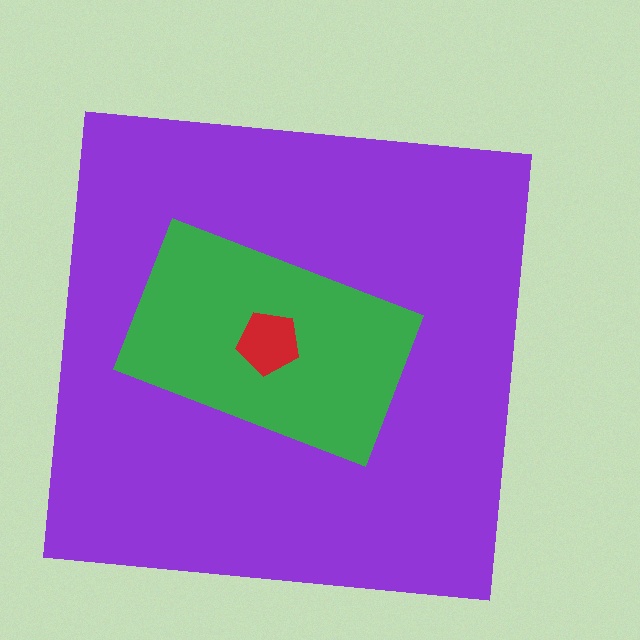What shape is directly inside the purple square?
The green rectangle.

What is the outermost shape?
The purple square.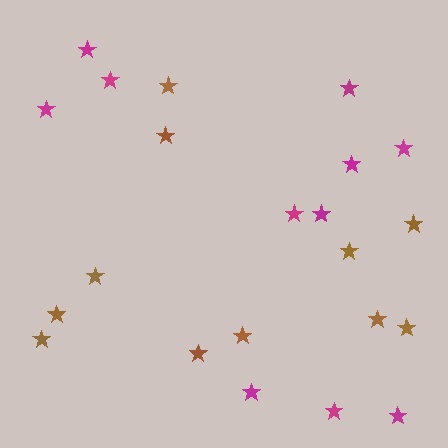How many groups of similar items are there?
There are 2 groups: one group of brown stars (11) and one group of magenta stars (11).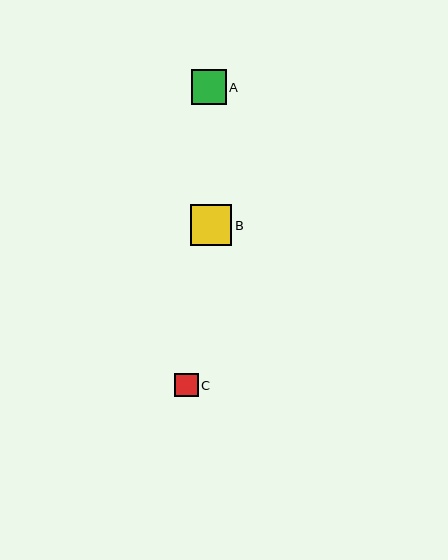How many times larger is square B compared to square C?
Square B is approximately 1.8 times the size of square C.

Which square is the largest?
Square B is the largest with a size of approximately 41 pixels.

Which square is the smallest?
Square C is the smallest with a size of approximately 24 pixels.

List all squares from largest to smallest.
From largest to smallest: B, A, C.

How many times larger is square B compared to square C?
Square B is approximately 1.8 times the size of square C.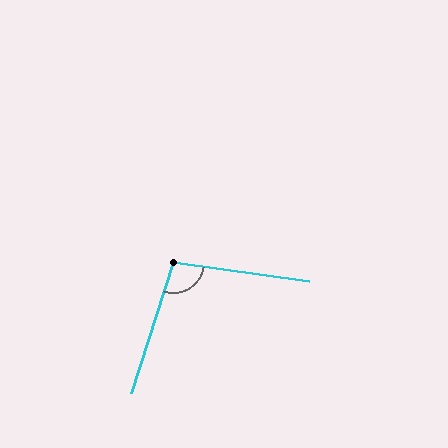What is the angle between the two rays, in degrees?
Approximately 100 degrees.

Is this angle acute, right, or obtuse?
It is obtuse.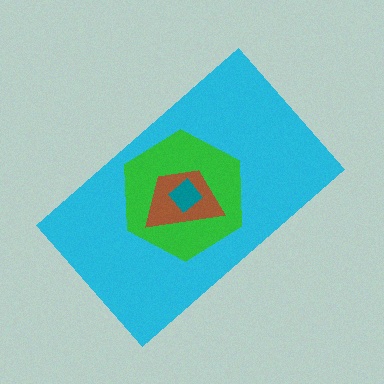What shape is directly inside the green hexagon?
The brown trapezoid.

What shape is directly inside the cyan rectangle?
The green hexagon.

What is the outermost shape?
The cyan rectangle.